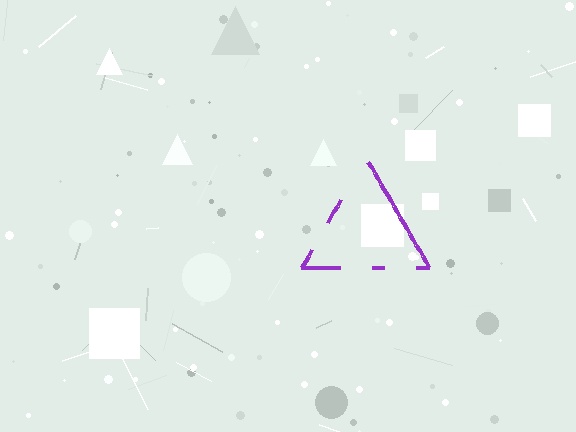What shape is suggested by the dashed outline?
The dashed outline suggests a triangle.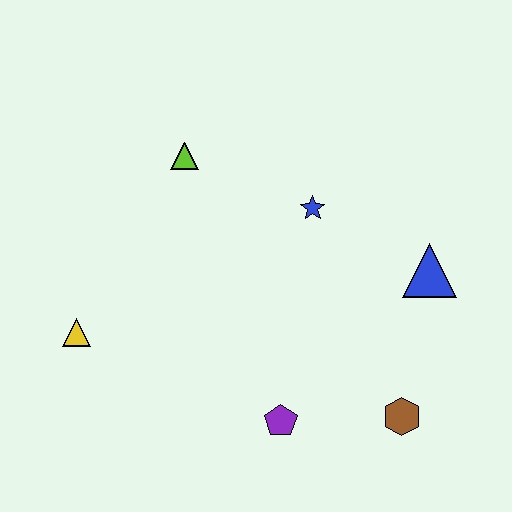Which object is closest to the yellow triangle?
The lime triangle is closest to the yellow triangle.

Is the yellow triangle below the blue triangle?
Yes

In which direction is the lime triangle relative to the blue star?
The lime triangle is to the left of the blue star.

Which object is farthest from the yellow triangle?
The blue triangle is farthest from the yellow triangle.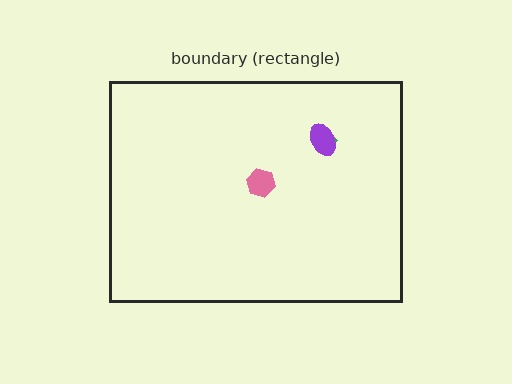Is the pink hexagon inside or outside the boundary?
Inside.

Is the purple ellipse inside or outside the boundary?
Inside.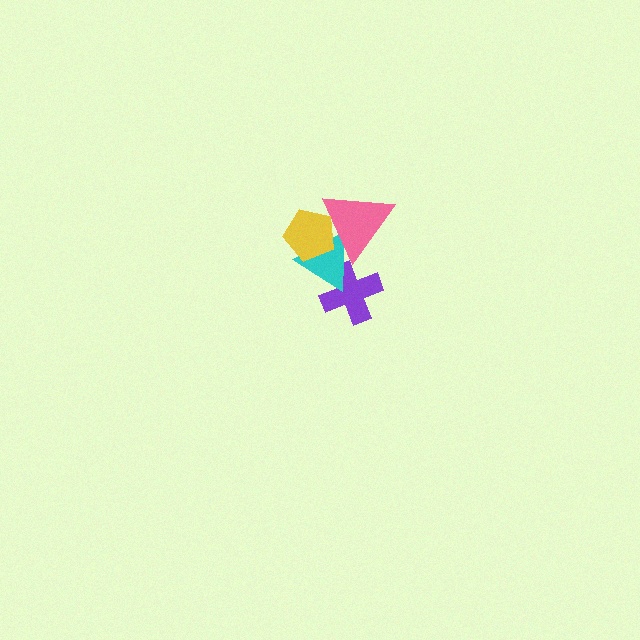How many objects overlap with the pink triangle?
2 objects overlap with the pink triangle.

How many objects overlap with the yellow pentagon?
2 objects overlap with the yellow pentagon.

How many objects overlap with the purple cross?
1 object overlaps with the purple cross.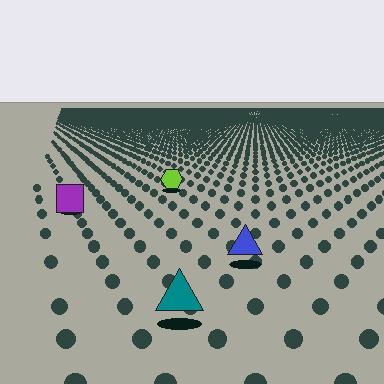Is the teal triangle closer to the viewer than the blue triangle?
Yes. The teal triangle is closer — you can tell from the texture gradient: the ground texture is coarser near it.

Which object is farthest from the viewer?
The lime hexagon is farthest from the viewer. It appears smaller and the ground texture around it is denser.